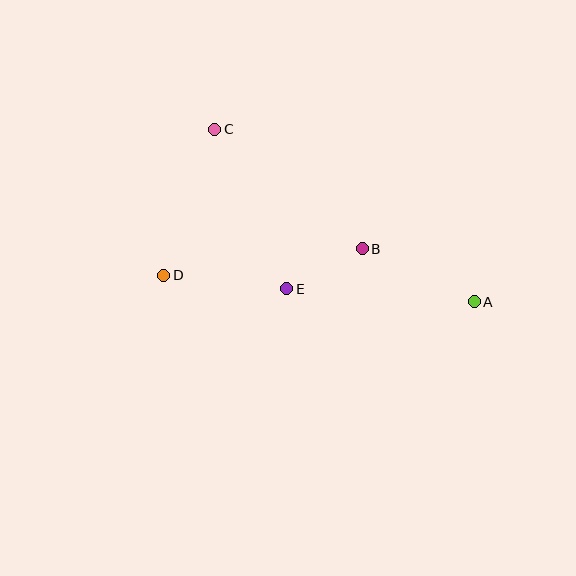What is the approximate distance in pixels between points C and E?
The distance between C and E is approximately 175 pixels.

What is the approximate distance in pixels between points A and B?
The distance between A and B is approximately 124 pixels.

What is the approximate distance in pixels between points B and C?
The distance between B and C is approximately 190 pixels.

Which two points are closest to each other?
Points B and E are closest to each other.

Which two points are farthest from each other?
Points A and D are farthest from each other.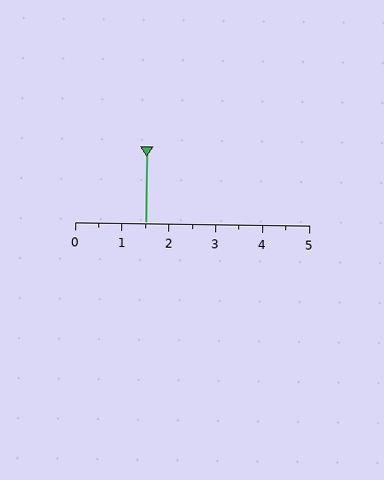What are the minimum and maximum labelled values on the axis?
The axis runs from 0 to 5.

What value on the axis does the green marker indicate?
The marker indicates approximately 1.5.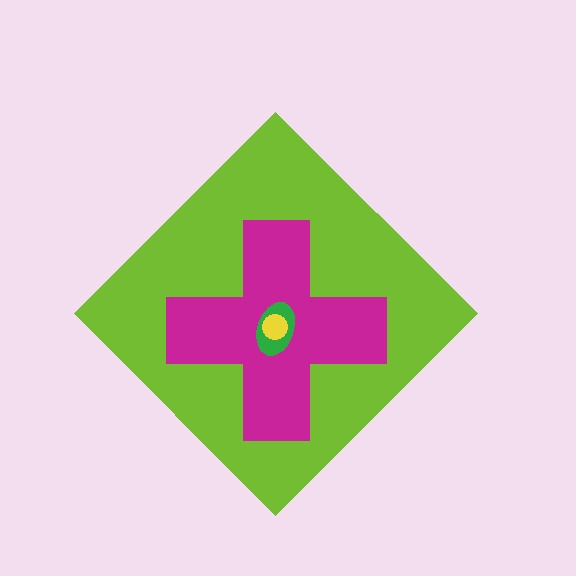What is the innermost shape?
The yellow circle.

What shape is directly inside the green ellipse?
The yellow circle.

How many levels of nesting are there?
4.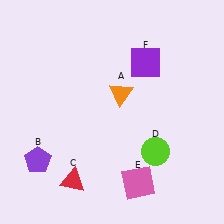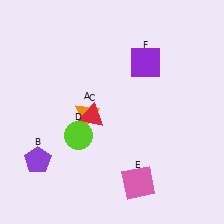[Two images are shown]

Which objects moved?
The objects that moved are: the orange triangle (A), the red triangle (C), the lime circle (D).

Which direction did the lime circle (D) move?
The lime circle (D) moved left.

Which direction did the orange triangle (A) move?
The orange triangle (A) moved left.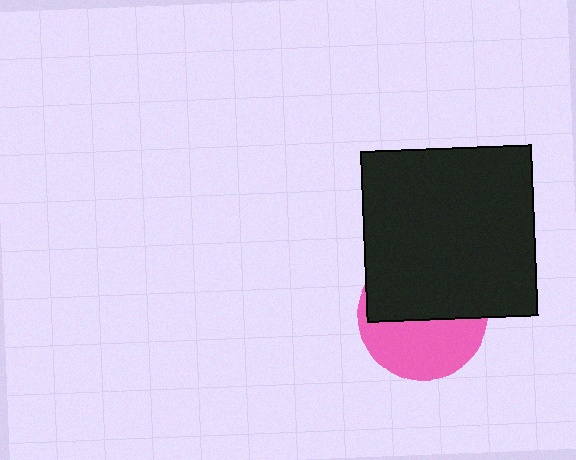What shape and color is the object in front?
The object in front is a black square.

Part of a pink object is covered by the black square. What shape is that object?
It is a circle.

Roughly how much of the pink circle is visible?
About half of it is visible (roughly 47%).